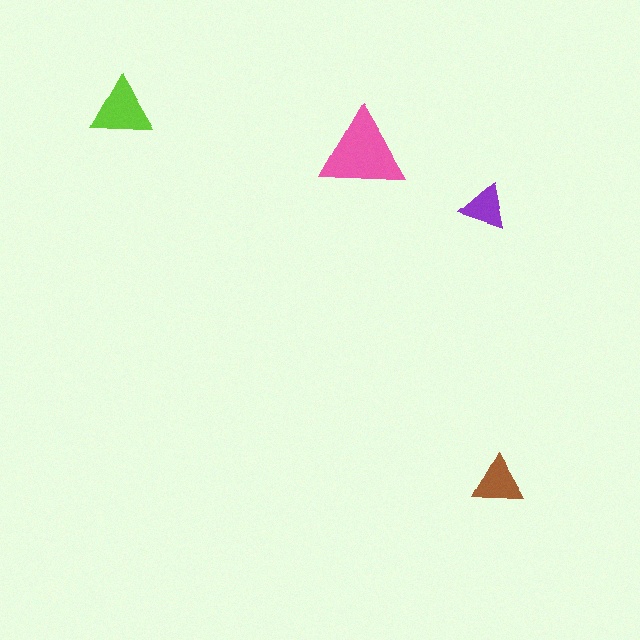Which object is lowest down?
The brown triangle is bottommost.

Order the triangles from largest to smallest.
the pink one, the lime one, the brown one, the purple one.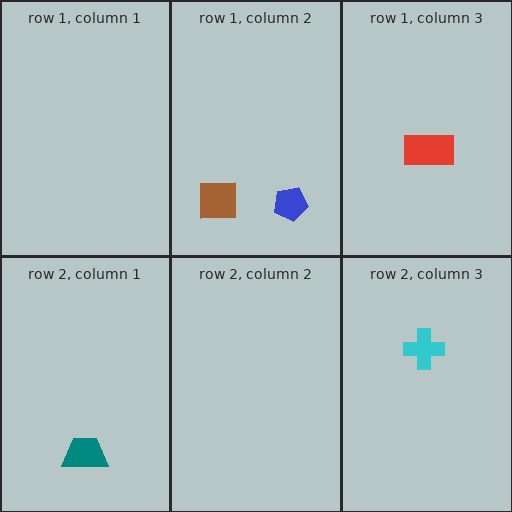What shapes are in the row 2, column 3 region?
The cyan cross.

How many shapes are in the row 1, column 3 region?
1.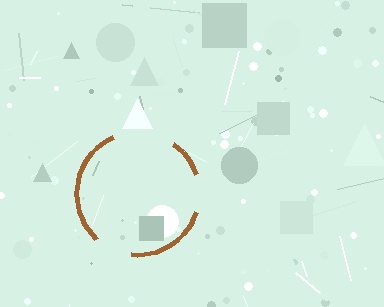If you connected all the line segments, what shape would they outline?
They would outline a circle.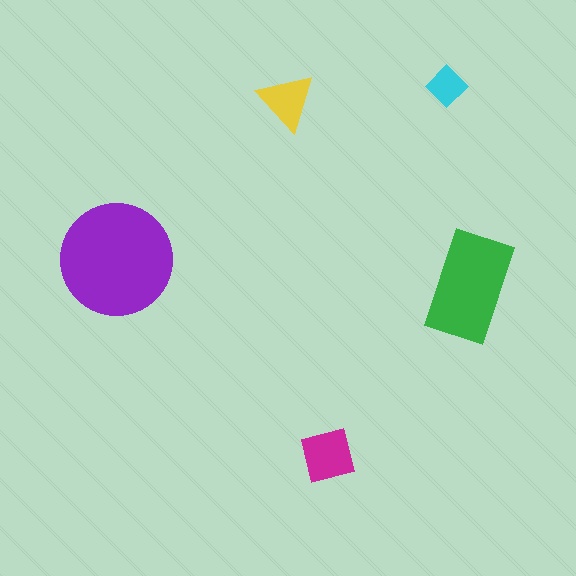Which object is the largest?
The purple circle.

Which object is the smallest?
The cyan diamond.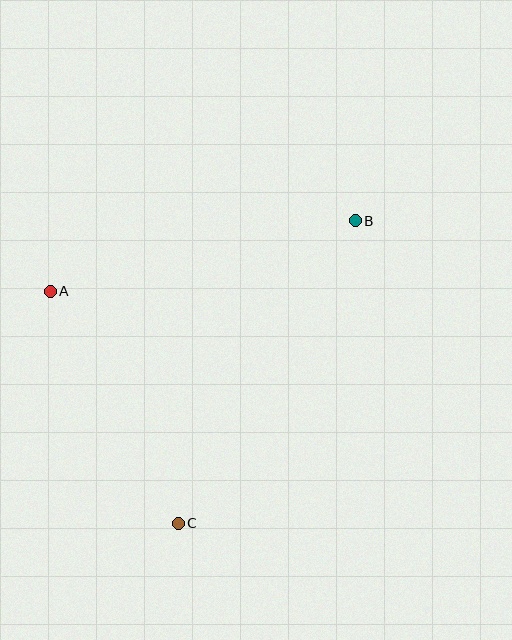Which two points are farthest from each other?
Points B and C are farthest from each other.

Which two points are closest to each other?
Points A and C are closest to each other.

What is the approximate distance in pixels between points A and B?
The distance between A and B is approximately 313 pixels.